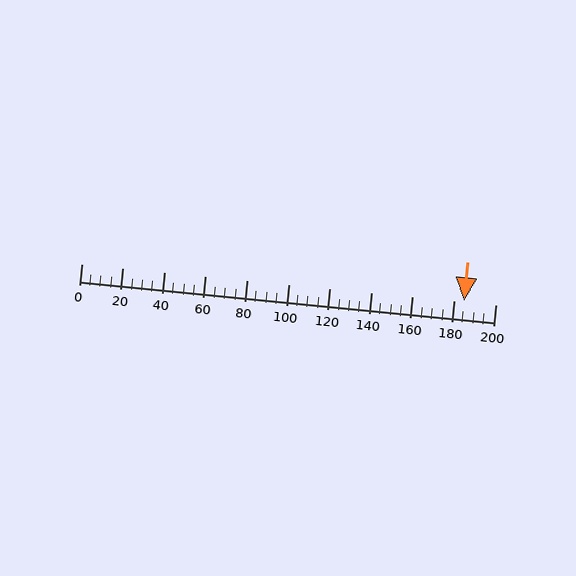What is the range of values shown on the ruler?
The ruler shows values from 0 to 200.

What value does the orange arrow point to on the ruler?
The orange arrow points to approximately 185.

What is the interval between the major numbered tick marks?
The major tick marks are spaced 20 units apart.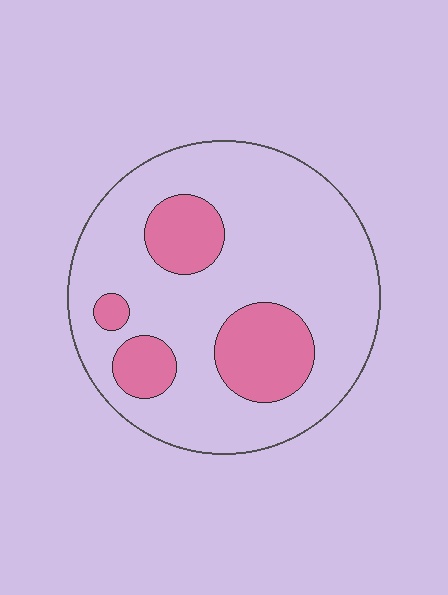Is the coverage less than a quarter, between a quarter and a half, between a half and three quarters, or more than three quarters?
Less than a quarter.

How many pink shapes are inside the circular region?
4.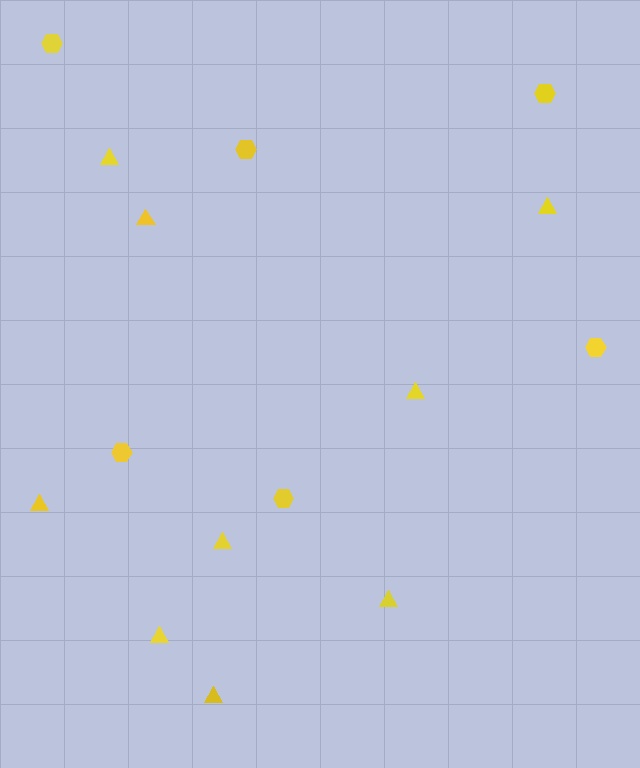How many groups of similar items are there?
There are 2 groups: one group of hexagons (6) and one group of triangles (9).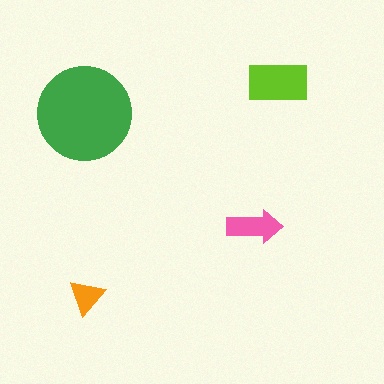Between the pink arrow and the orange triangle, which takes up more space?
The pink arrow.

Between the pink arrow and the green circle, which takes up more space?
The green circle.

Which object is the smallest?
The orange triangle.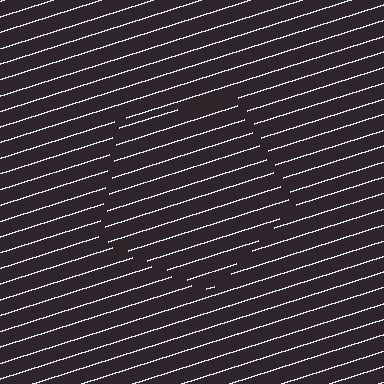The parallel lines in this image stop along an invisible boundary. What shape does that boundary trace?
An illusory pentagon. The interior of the shape contains the same grating, shifted by half a period — the contour is defined by the phase discontinuity where line-ends from the inner and outer gratings abut.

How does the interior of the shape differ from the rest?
The interior of the shape contains the same grating, shifted by half a period — the contour is defined by the phase discontinuity where line-ends from the inner and outer gratings abut.